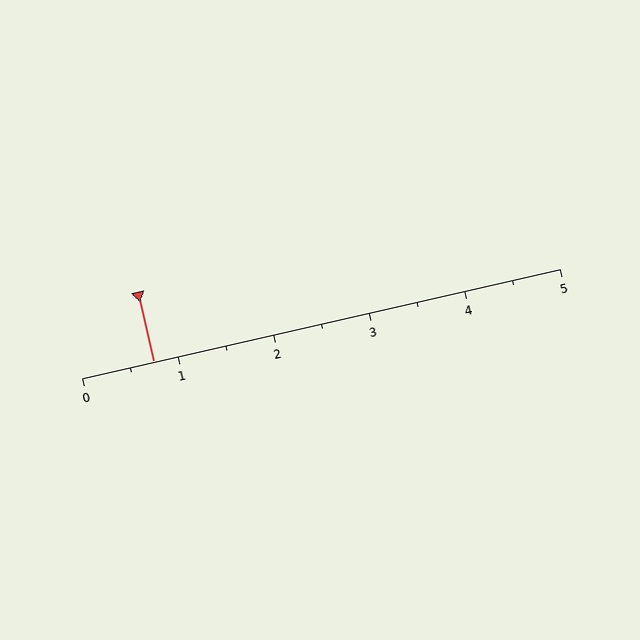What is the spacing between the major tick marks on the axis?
The major ticks are spaced 1 apart.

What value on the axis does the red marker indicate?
The marker indicates approximately 0.8.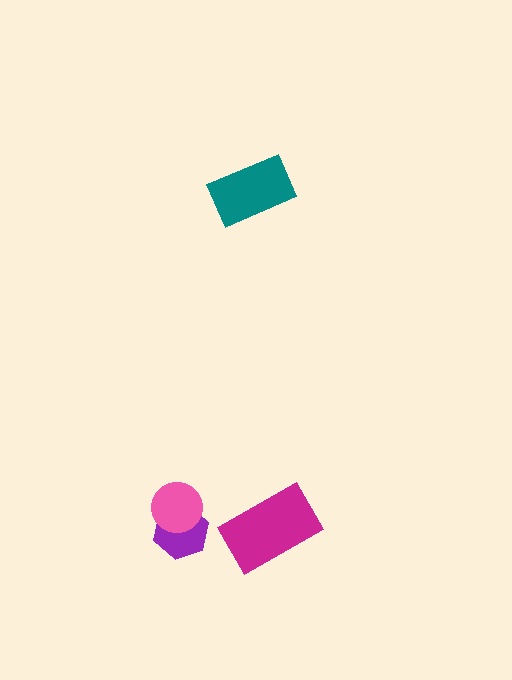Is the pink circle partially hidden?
No, no other shape covers it.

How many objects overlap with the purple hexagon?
1 object overlaps with the purple hexagon.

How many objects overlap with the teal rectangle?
0 objects overlap with the teal rectangle.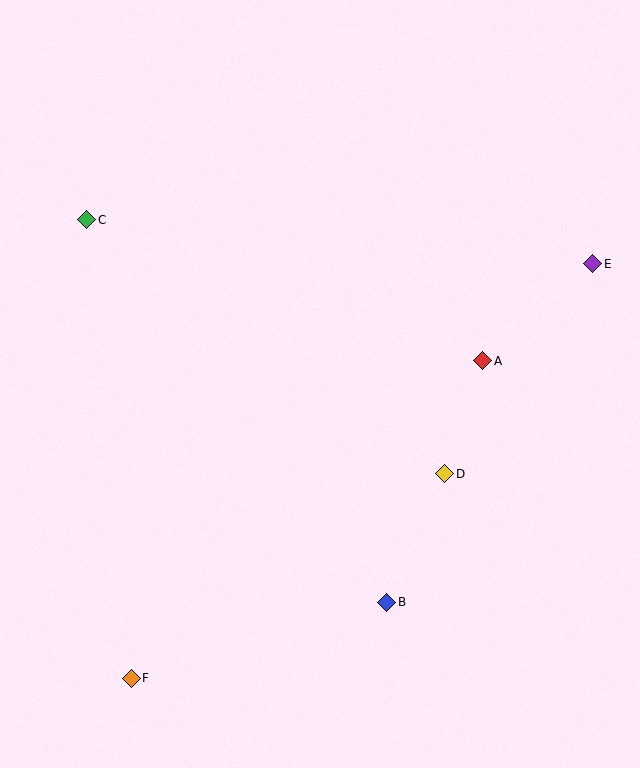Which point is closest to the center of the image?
Point D at (445, 474) is closest to the center.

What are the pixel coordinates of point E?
Point E is at (593, 264).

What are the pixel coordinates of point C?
Point C is at (87, 220).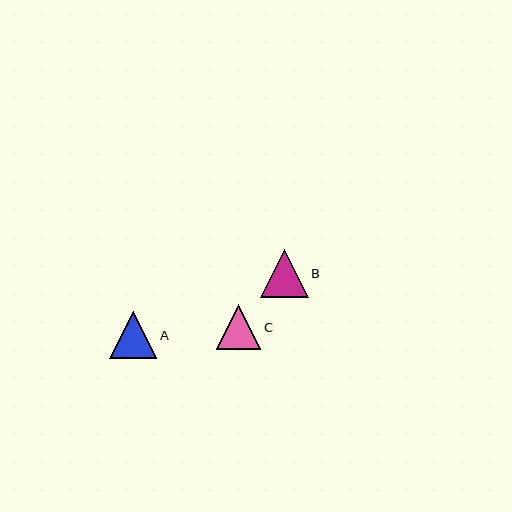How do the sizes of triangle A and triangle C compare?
Triangle A and triangle C are approximately the same size.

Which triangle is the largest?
Triangle B is the largest with a size of approximately 47 pixels.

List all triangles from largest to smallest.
From largest to smallest: B, A, C.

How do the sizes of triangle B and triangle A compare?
Triangle B and triangle A are approximately the same size.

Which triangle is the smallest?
Triangle C is the smallest with a size of approximately 45 pixels.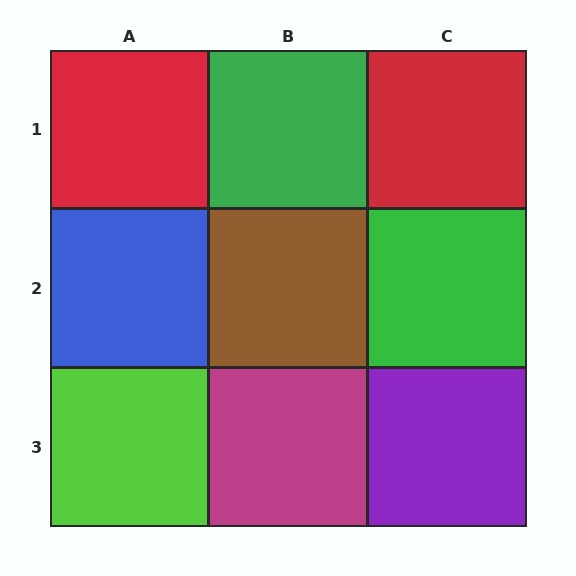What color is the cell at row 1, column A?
Red.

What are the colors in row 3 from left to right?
Lime, magenta, purple.